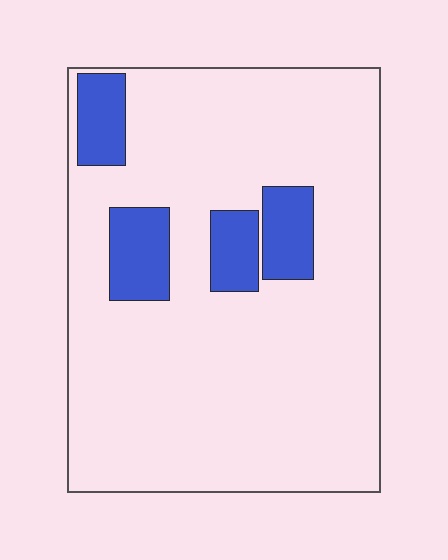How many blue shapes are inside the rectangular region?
4.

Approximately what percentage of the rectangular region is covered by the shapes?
Approximately 15%.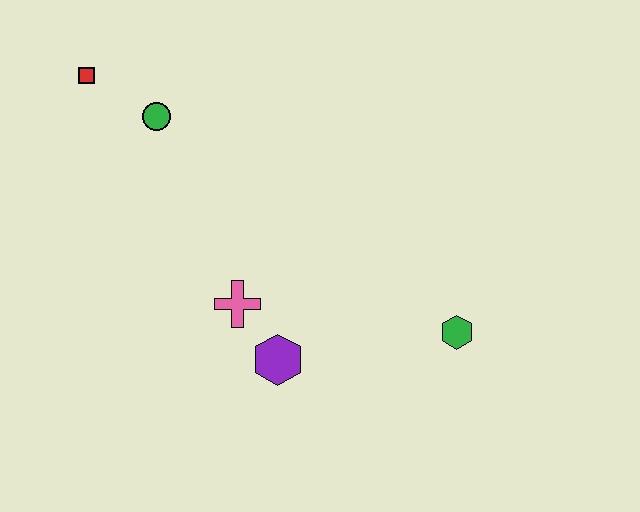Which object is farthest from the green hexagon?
The red square is farthest from the green hexagon.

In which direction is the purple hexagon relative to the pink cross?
The purple hexagon is below the pink cross.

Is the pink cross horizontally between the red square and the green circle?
No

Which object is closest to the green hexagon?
The purple hexagon is closest to the green hexagon.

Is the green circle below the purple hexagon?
No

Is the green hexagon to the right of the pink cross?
Yes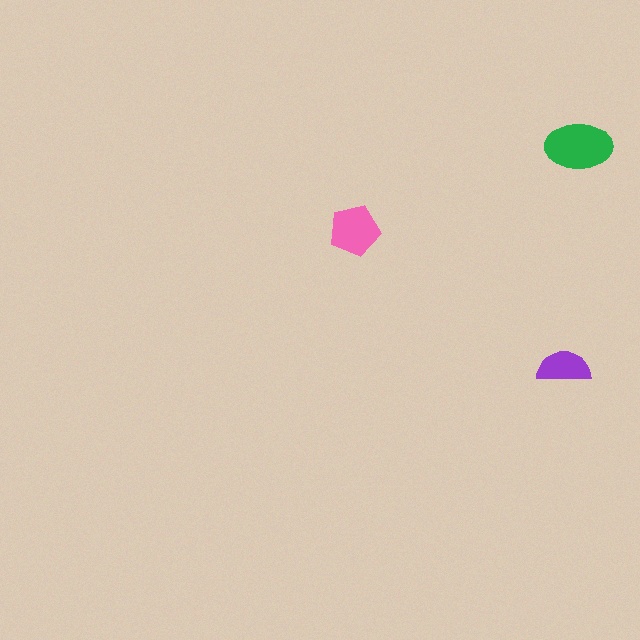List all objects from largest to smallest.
The green ellipse, the pink pentagon, the purple semicircle.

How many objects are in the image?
There are 3 objects in the image.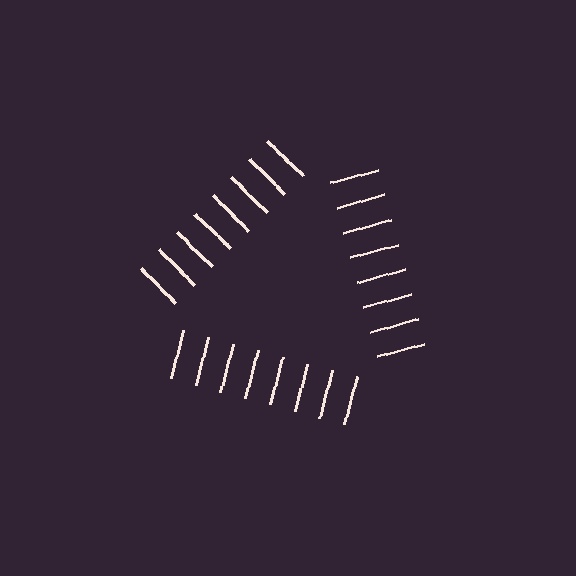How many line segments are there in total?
24 — 8 along each of the 3 edges.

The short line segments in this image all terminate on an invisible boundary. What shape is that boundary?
An illusory triangle — the line segments terminate on its edges but no continuous stroke is drawn.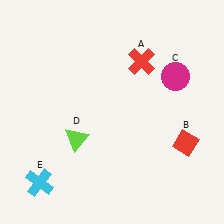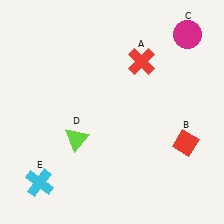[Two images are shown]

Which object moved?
The magenta circle (C) moved up.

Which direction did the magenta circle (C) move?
The magenta circle (C) moved up.